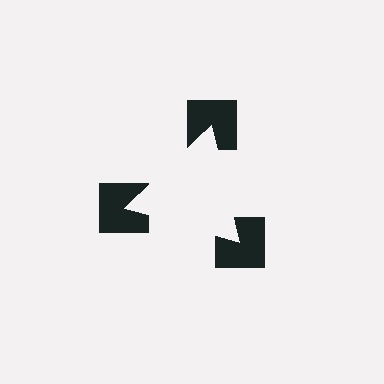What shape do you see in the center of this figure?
An illusory triangle — its edges are inferred from the aligned wedge cuts in the notched squares, not physically drawn.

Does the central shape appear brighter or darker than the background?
It typically appears slightly brighter than the background, even though no actual brightness change is drawn.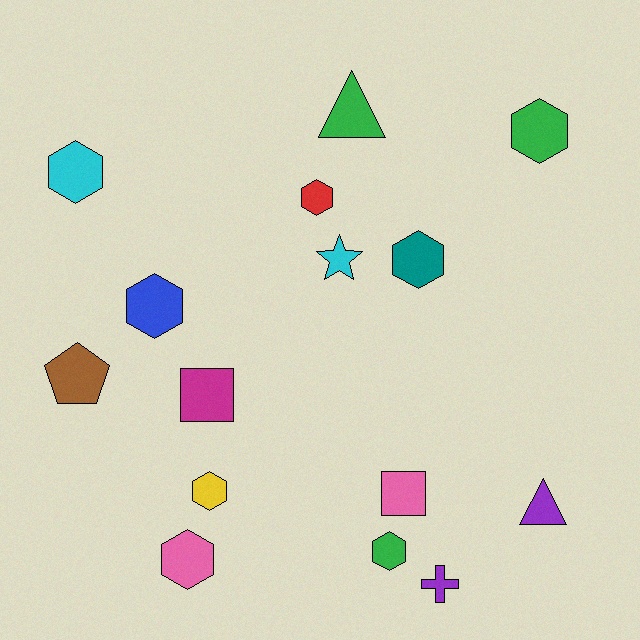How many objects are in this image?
There are 15 objects.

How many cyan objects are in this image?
There are 2 cyan objects.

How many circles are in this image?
There are no circles.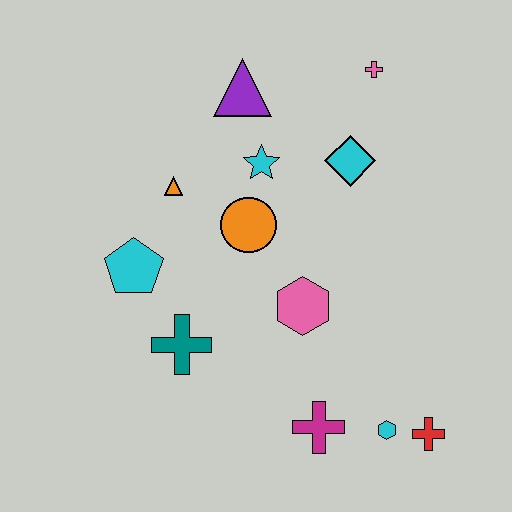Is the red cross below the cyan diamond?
Yes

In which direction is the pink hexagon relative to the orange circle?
The pink hexagon is below the orange circle.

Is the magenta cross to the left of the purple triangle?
No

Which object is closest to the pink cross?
The cyan diamond is closest to the pink cross.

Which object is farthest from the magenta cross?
The pink cross is farthest from the magenta cross.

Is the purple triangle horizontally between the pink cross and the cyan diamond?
No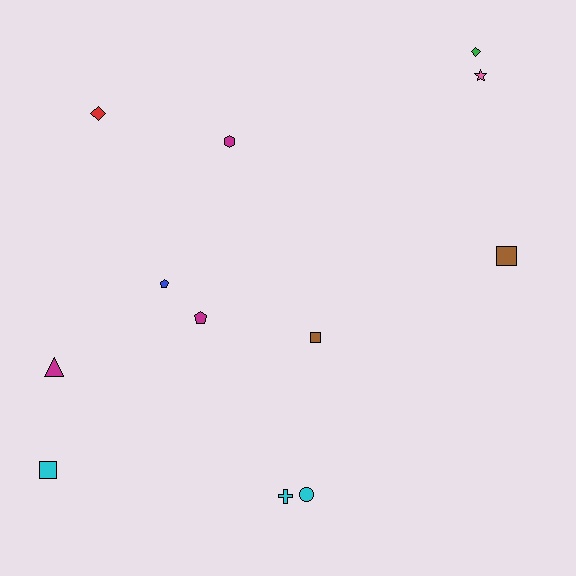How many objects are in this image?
There are 12 objects.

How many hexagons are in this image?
There is 1 hexagon.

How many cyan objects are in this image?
There are 3 cyan objects.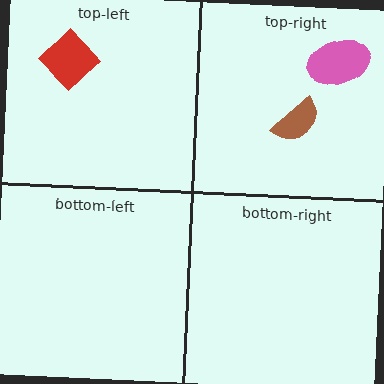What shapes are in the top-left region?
The red diamond.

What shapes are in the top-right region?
The pink ellipse, the brown semicircle.